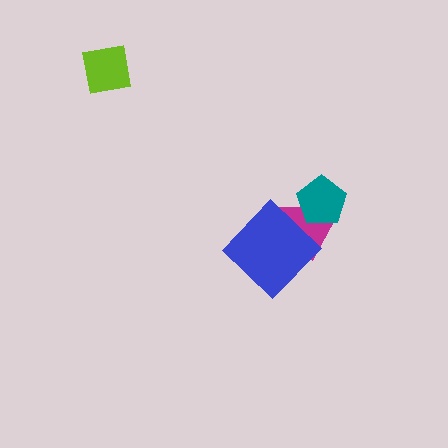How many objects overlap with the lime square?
0 objects overlap with the lime square.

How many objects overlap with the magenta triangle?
2 objects overlap with the magenta triangle.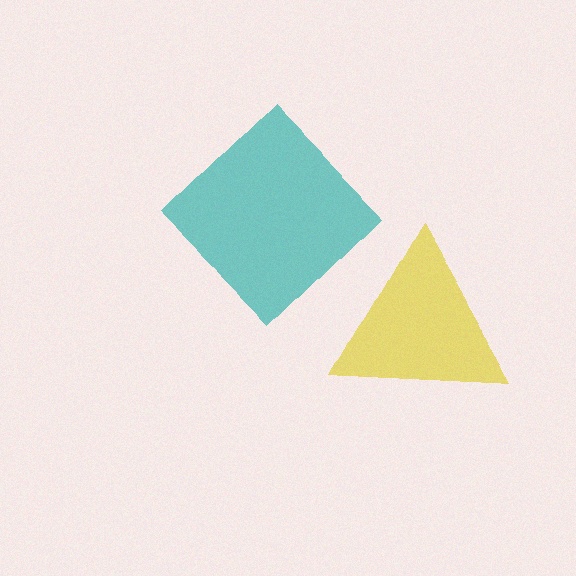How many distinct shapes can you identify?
There are 2 distinct shapes: a teal diamond, a yellow triangle.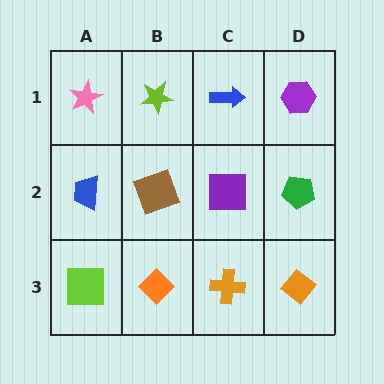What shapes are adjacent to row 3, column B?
A brown square (row 2, column B), a lime square (row 3, column A), an orange cross (row 3, column C).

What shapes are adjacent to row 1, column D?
A green pentagon (row 2, column D), a blue arrow (row 1, column C).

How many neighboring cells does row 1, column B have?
3.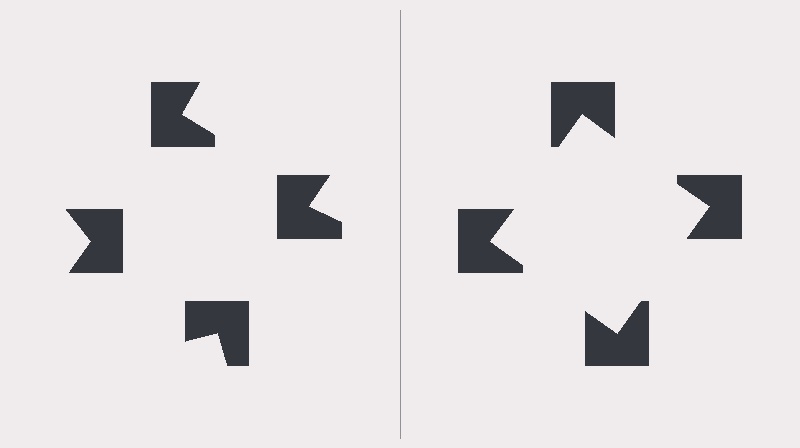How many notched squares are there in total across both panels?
8 — 4 on each side.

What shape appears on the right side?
An illusory square.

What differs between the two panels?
The notched squares are positioned identically on both sides; only the wedge orientations differ. On the right they align to a square; on the left they are misaligned.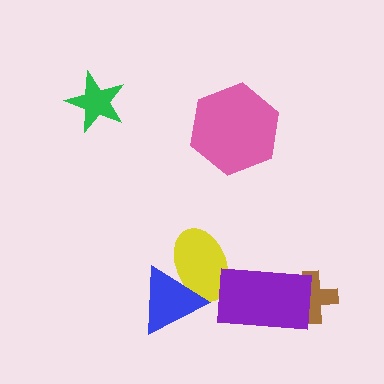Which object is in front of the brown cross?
The purple rectangle is in front of the brown cross.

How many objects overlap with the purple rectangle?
2 objects overlap with the purple rectangle.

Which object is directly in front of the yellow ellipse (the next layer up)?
The blue triangle is directly in front of the yellow ellipse.